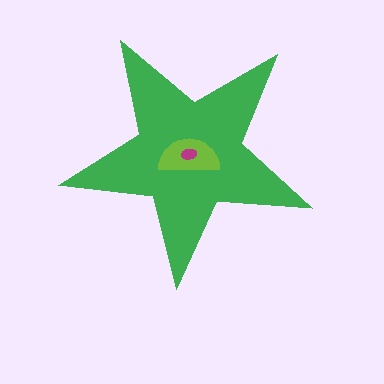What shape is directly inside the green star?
The lime semicircle.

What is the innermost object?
The magenta ellipse.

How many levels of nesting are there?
3.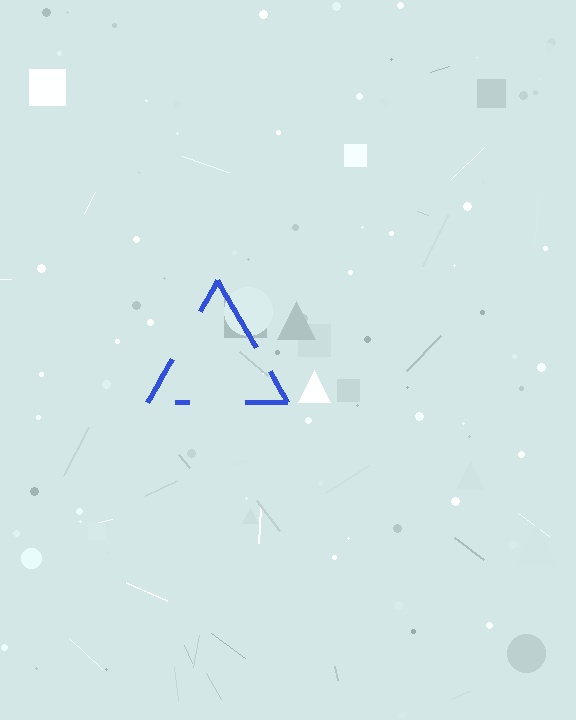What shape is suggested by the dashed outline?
The dashed outline suggests a triangle.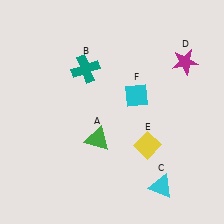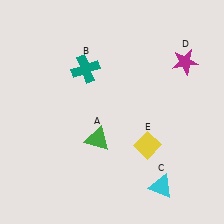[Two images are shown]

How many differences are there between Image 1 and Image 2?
There is 1 difference between the two images.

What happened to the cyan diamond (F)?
The cyan diamond (F) was removed in Image 2. It was in the top-right area of Image 1.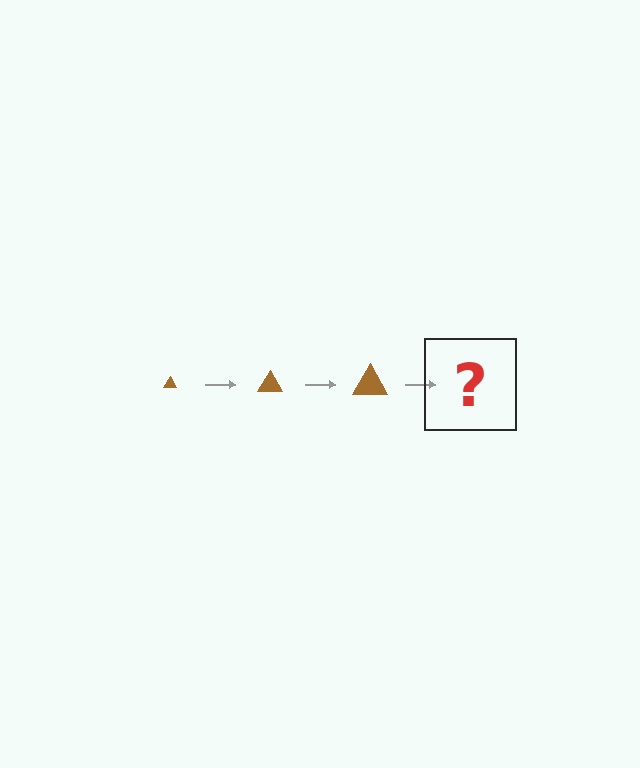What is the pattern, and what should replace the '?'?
The pattern is that the triangle gets progressively larger each step. The '?' should be a brown triangle, larger than the previous one.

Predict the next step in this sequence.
The next step is a brown triangle, larger than the previous one.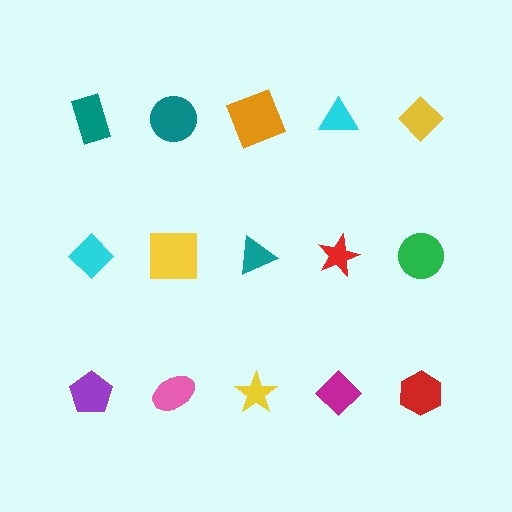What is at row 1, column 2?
A teal circle.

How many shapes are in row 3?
5 shapes.